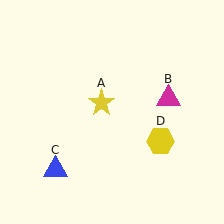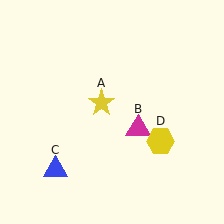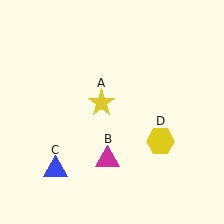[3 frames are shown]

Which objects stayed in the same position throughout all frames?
Yellow star (object A) and blue triangle (object C) and yellow hexagon (object D) remained stationary.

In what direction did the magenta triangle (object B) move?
The magenta triangle (object B) moved down and to the left.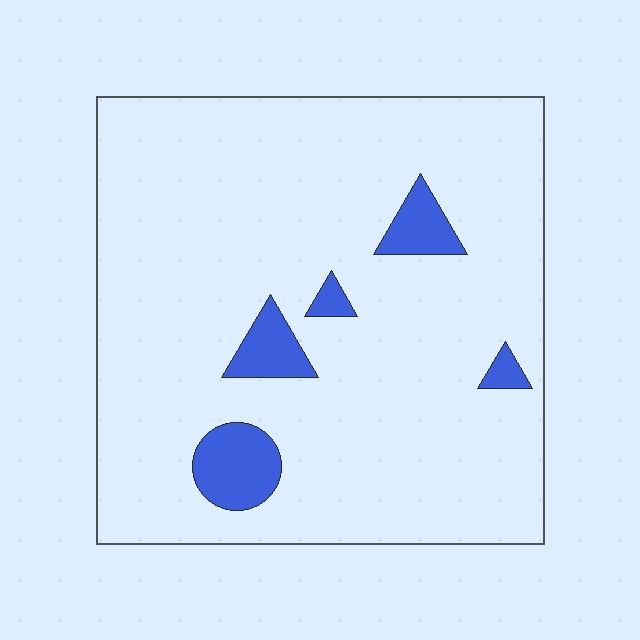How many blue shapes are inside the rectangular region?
5.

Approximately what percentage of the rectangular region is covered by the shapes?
Approximately 10%.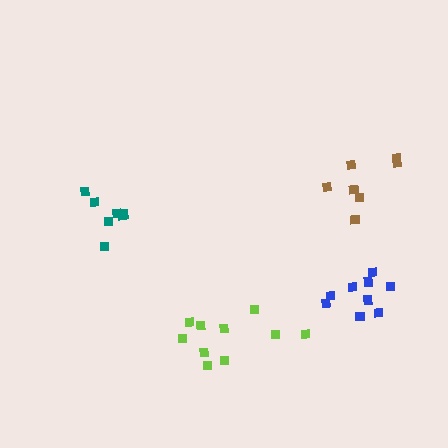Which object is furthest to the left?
The teal cluster is leftmost.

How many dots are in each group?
Group 1: 10 dots, Group 2: 7 dots, Group 3: 9 dots, Group 4: 7 dots (33 total).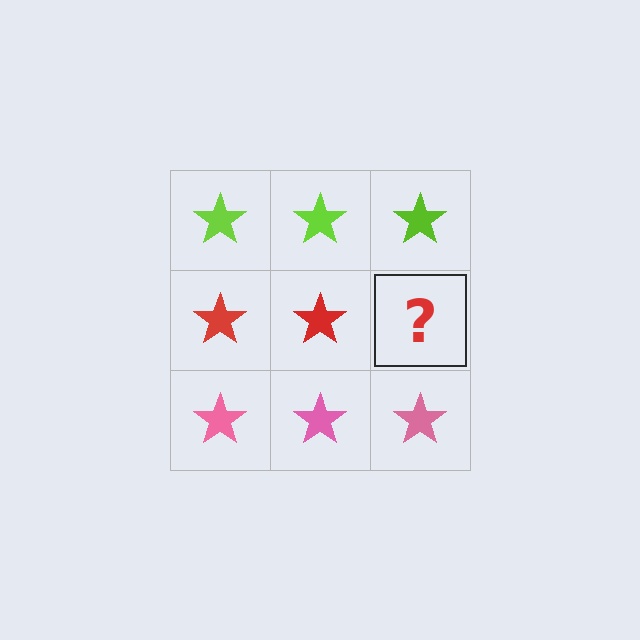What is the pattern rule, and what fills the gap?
The rule is that each row has a consistent color. The gap should be filled with a red star.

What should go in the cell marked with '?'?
The missing cell should contain a red star.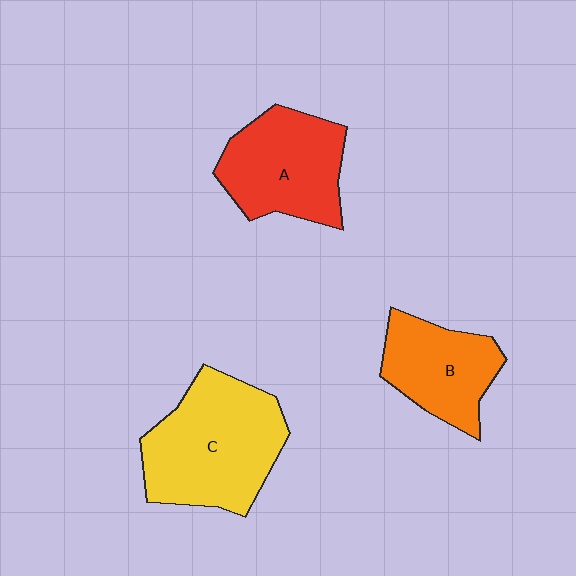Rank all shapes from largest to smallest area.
From largest to smallest: C (yellow), A (red), B (orange).